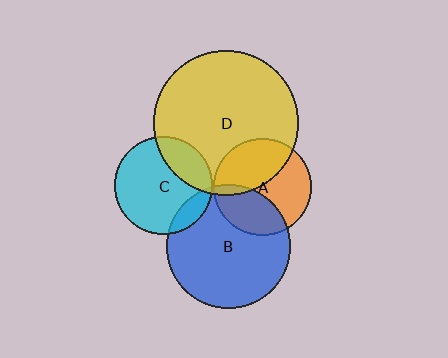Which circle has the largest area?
Circle D (yellow).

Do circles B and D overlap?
Yes.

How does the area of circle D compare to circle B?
Approximately 1.4 times.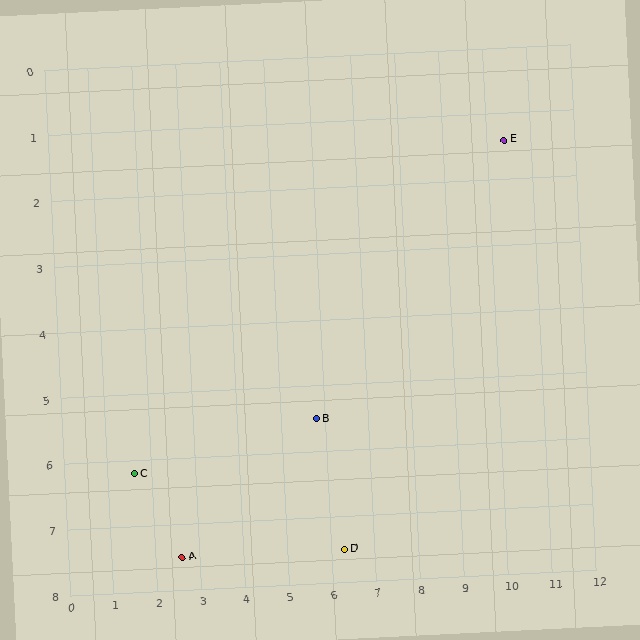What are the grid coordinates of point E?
Point E is at approximately (10.4, 1.4).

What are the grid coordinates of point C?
Point C is at approximately (1.6, 6.2).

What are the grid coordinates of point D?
Point D is at approximately (6.3, 7.5).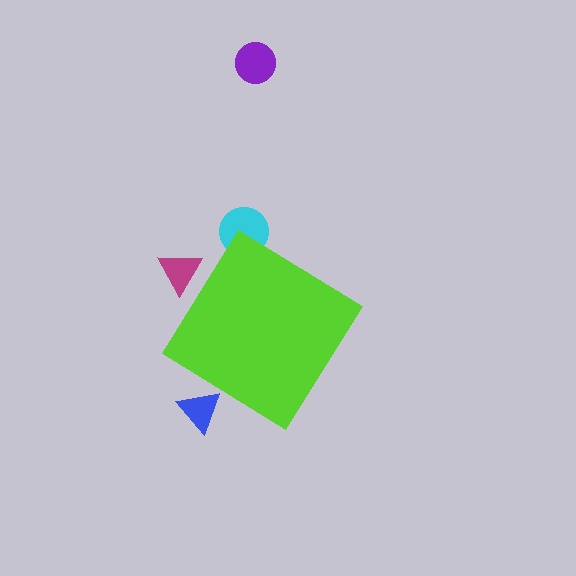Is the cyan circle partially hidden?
Yes, the cyan circle is partially hidden behind the lime diamond.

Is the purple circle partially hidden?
No, the purple circle is fully visible.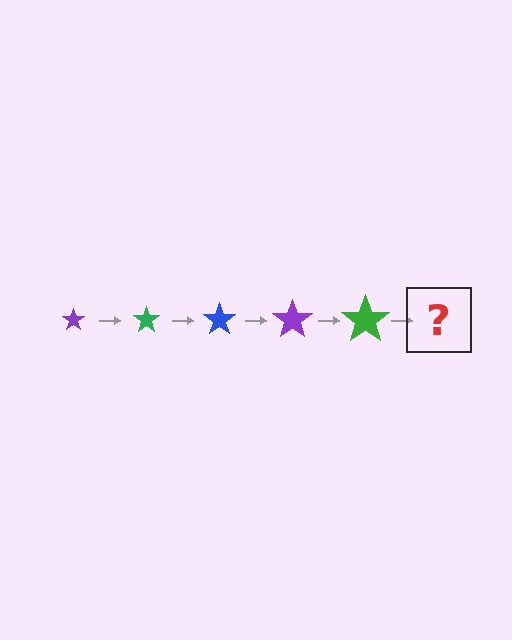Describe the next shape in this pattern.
It should be a blue star, larger than the previous one.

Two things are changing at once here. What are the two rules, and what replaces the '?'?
The two rules are that the star grows larger each step and the color cycles through purple, green, and blue. The '?' should be a blue star, larger than the previous one.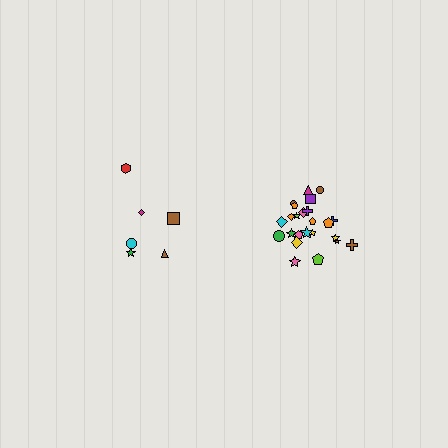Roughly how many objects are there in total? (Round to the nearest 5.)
Roughly 30 objects in total.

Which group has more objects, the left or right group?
The right group.